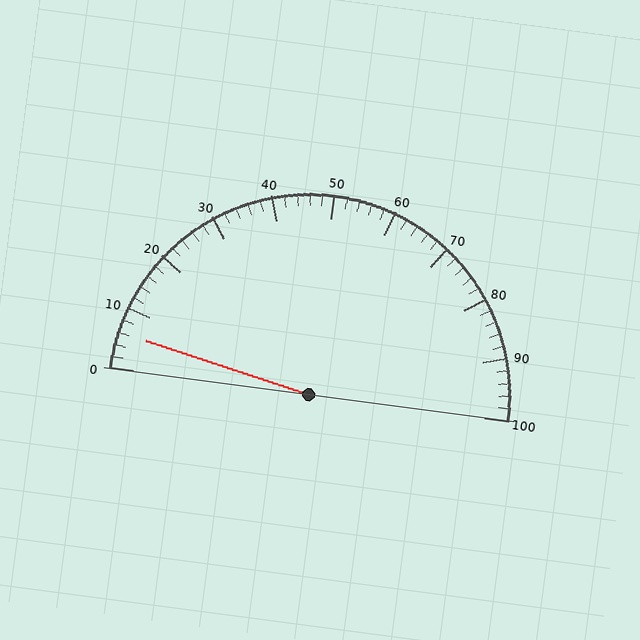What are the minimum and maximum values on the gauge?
The gauge ranges from 0 to 100.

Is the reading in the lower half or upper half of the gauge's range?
The reading is in the lower half of the range (0 to 100).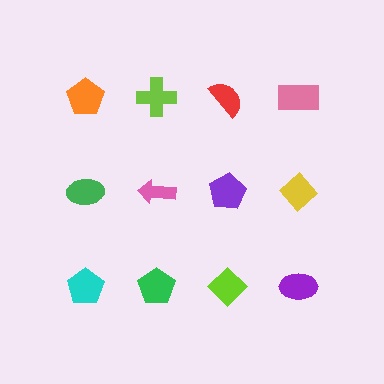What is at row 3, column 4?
A purple ellipse.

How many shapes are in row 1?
4 shapes.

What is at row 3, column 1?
A cyan pentagon.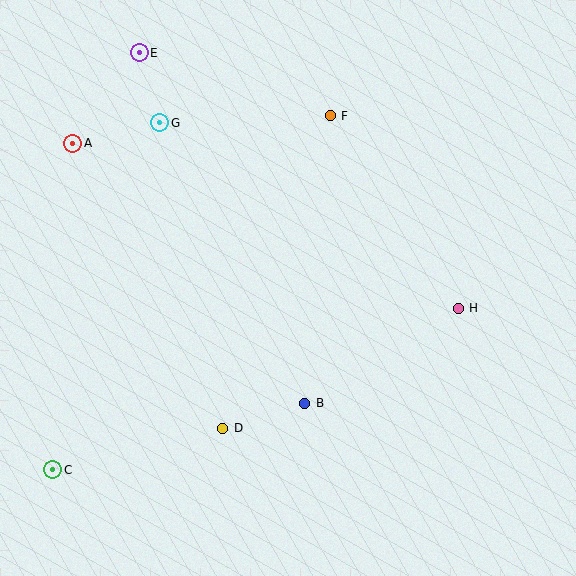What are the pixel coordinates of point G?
Point G is at (160, 123).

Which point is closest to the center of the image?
Point B at (305, 403) is closest to the center.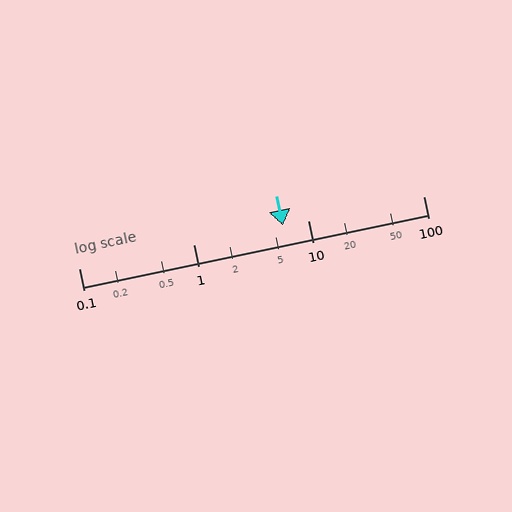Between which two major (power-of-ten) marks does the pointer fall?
The pointer is between 1 and 10.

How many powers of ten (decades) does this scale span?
The scale spans 3 decades, from 0.1 to 100.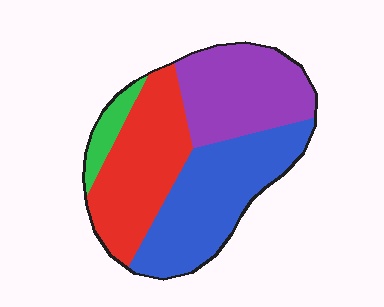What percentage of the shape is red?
Red covers 31% of the shape.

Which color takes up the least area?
Green, at roughly 5%.